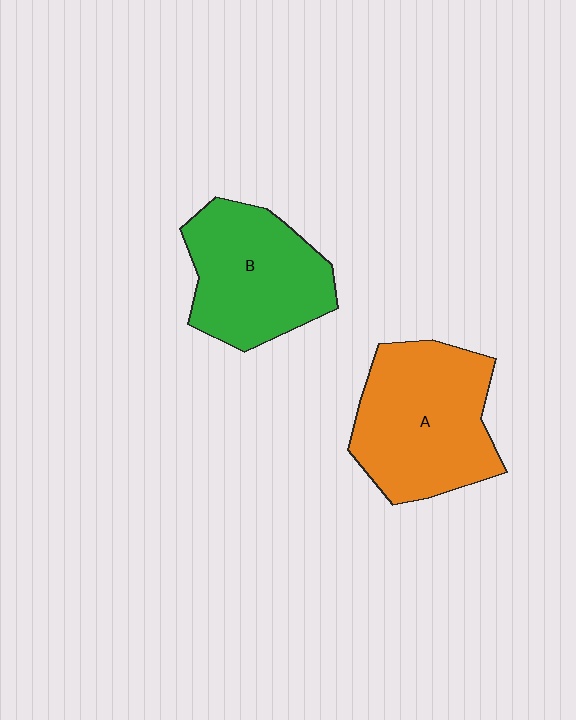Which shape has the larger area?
Shape A (orange).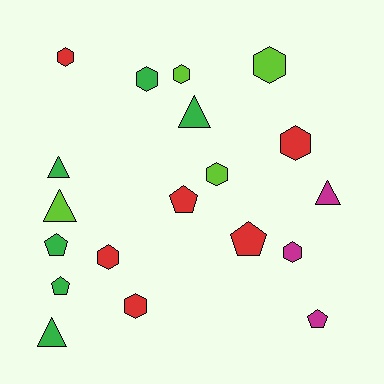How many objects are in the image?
There are 19 objects.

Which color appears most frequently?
Green, with 6 objects.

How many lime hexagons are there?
There are 3 lime hexagons.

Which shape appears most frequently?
Hexagon, with 9 objects.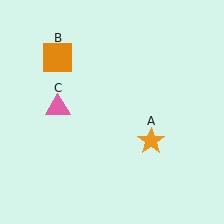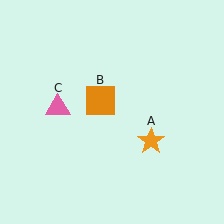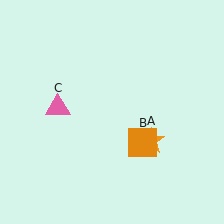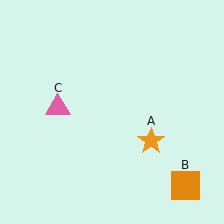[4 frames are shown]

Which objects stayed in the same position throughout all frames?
Orange star (object A) and pink triangle (object C) remained stationary.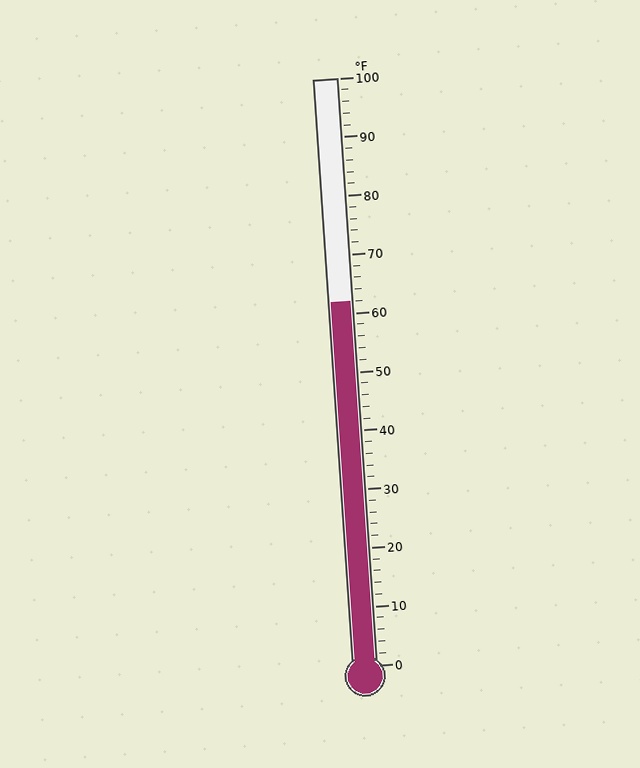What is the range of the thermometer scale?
The thermometer scale ranges from 0°F to 100°F.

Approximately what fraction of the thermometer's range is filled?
The thermometer is filled to approximately 60% of its range.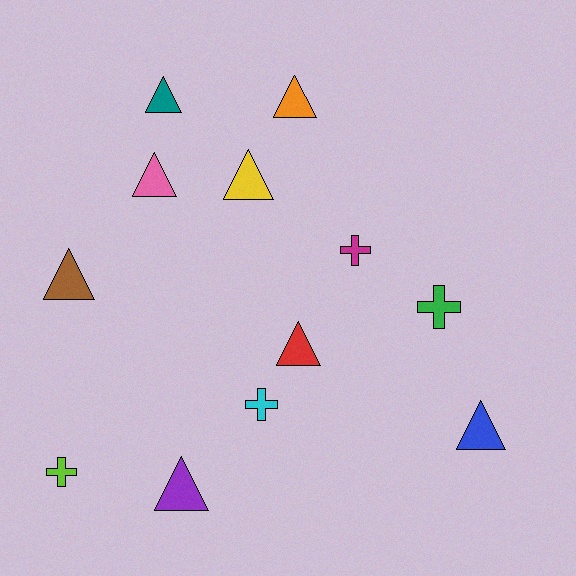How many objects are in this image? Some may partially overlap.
There are 12 objects.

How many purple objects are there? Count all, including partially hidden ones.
There is 1 purple object.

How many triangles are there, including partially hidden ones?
There are 8 triangles.